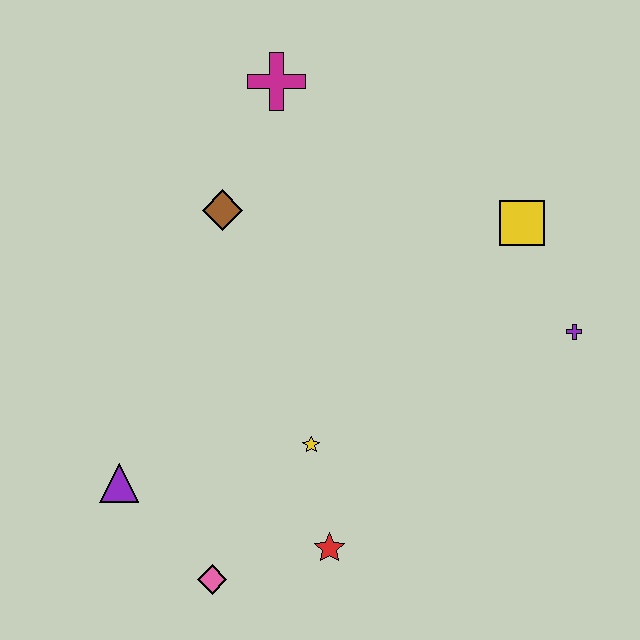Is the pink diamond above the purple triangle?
No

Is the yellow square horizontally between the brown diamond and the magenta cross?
No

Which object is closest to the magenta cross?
The brown diamond is closest to the magenta cross.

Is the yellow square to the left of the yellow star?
No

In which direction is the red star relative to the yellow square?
The red star is below the yellow square.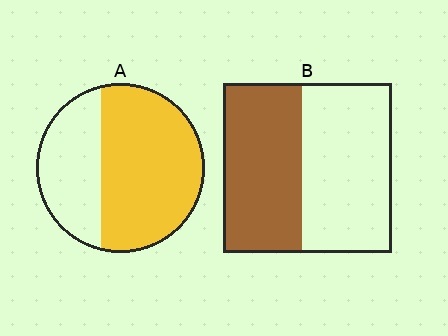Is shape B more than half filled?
Roughly half.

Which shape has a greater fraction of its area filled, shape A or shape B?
Shape A.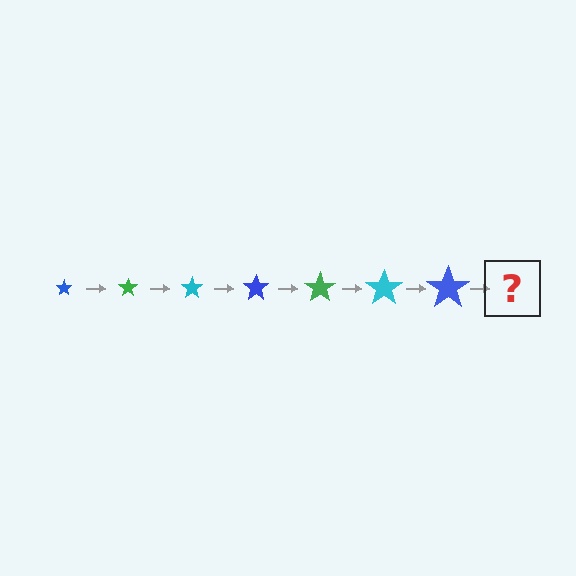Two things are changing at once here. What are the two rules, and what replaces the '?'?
The two rules are that the star grows larger each step and the color cycles through blue, green, and cyan. The '?' should be a green star, larger than the previous one.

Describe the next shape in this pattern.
It should be a green star, larger than the previous one.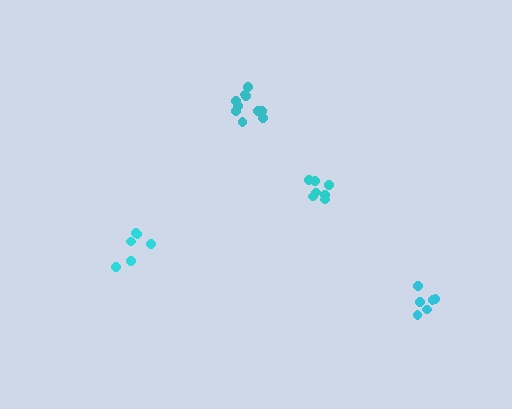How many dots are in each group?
Group 1: 10 dots, Group 2: 6 dots, Group 3: 6 dots, Group 4: 7 dots (29 total).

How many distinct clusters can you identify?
There are 4 distinct clusters.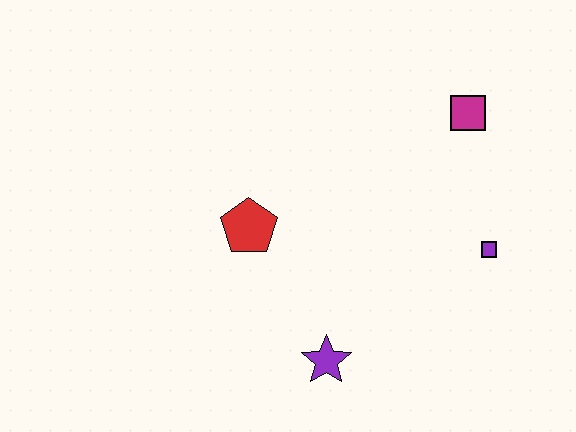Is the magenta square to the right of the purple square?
No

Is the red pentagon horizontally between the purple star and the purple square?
No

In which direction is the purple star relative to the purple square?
The purple star is to the left of the purple square.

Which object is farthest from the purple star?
The magenta square is farthest from the purple star.